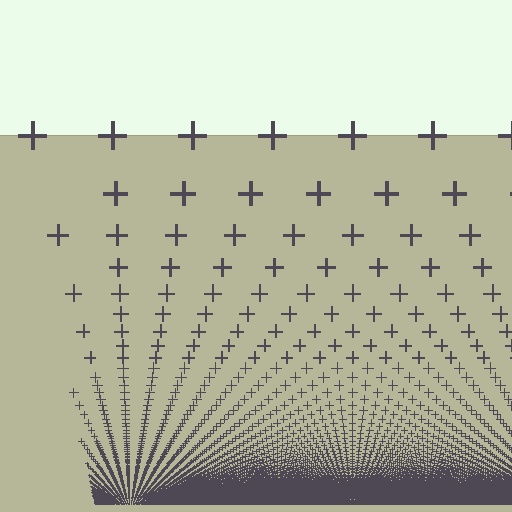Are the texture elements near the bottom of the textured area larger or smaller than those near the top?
Smaller. The gradient is inverted — elements near the bottom are smaller and denser.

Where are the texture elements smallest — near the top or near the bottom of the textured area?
Near the bottom.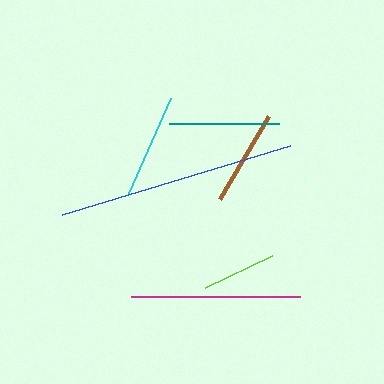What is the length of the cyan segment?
The cyan segment is approximately 104 pixels long.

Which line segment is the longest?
The blue line is the longest at approximately 238 pixels.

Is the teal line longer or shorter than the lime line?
The teal line is longer than the lime line.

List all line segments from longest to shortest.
From longest to shortest: blue, magenta, teal, cyan, brown, lime.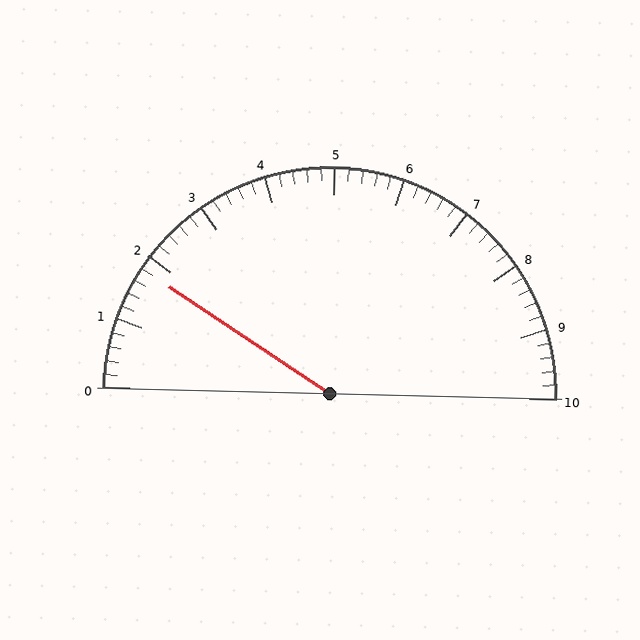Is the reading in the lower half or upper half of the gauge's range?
The reading is in the lower half of the range (0 to 10).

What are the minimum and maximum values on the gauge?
The gauge ranges from 0 to 10.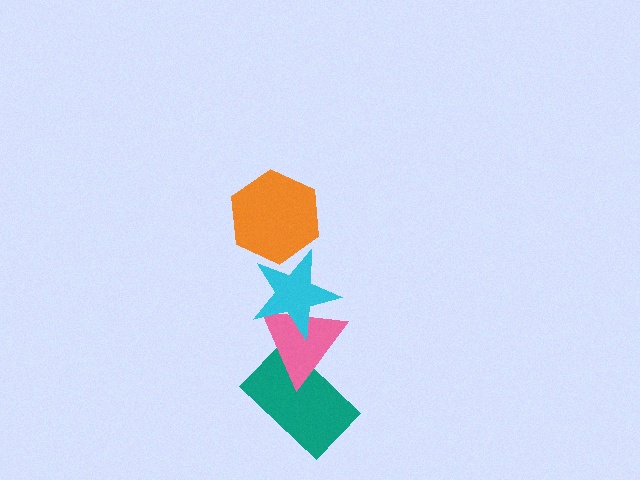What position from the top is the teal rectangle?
The teal rectangle is 4th from the top.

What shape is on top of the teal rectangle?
The pink triangle is on top of the teal rectangle.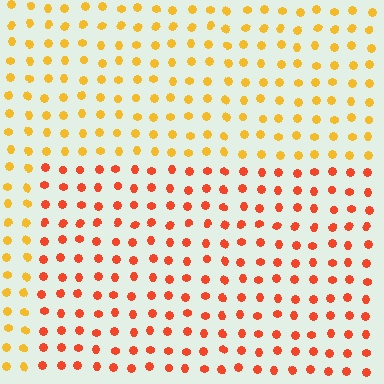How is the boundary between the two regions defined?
The boundary is defined purely by a slight shift in hue (about 35 degrees). Spacing, size, and orientation are identical on both sides.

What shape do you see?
I see a rectangle.